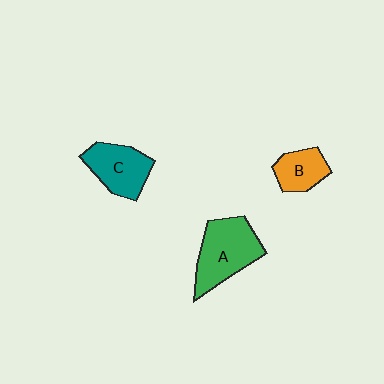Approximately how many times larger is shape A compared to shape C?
Approximately 1.3 times.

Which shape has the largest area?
Shape A (green).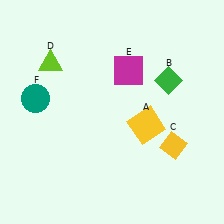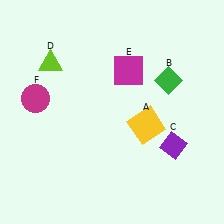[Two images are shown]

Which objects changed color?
C changed from yellow to purple. F changed from teal to magenta.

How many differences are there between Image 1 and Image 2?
There are 2 differences between the two images.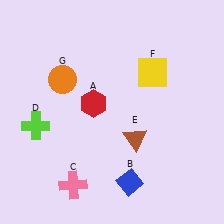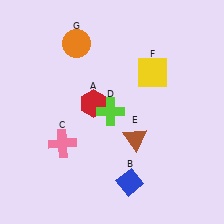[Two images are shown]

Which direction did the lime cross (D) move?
The lime cross (D) moved right.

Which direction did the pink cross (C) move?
The pink cross (C) moved up.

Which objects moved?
The objects that moved are: the pink cross (C), the lime cross (D), the orange circle (G).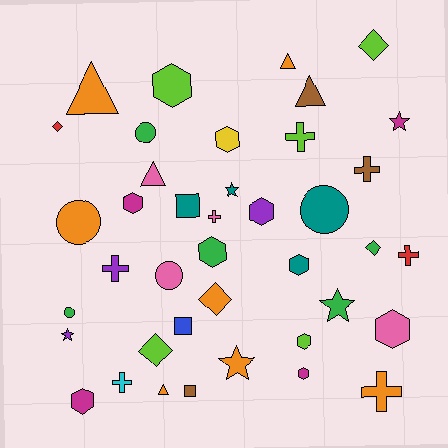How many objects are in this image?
There are 40 objects.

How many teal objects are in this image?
There are 4 teal objects.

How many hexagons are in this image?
There are 10 hexagons.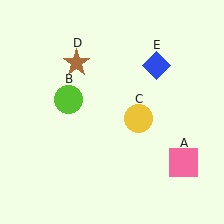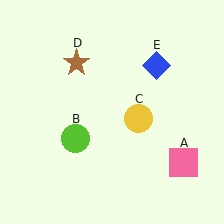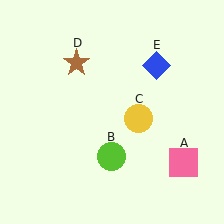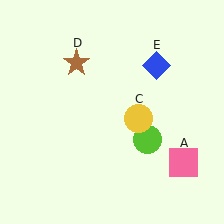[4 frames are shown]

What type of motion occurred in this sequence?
The lime circle (object B) rotated counterclockwise around the center of the scene.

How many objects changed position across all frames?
1 object changed position: lime circle (object B).